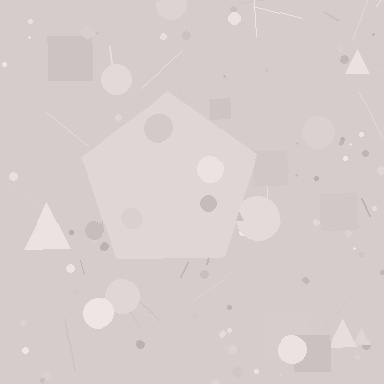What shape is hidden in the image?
A pentagon is hidden in the image.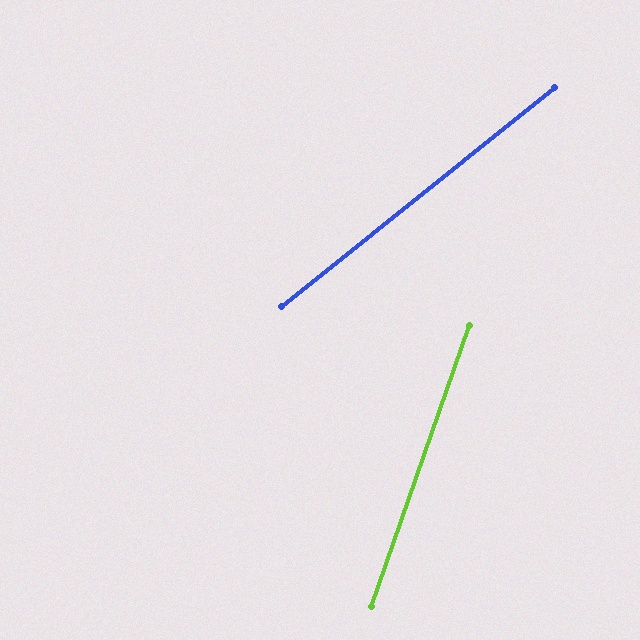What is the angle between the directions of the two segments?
Approximately 32 degrees.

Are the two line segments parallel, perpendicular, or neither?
Neither parallel nor perpendicular — they differ by about 32°.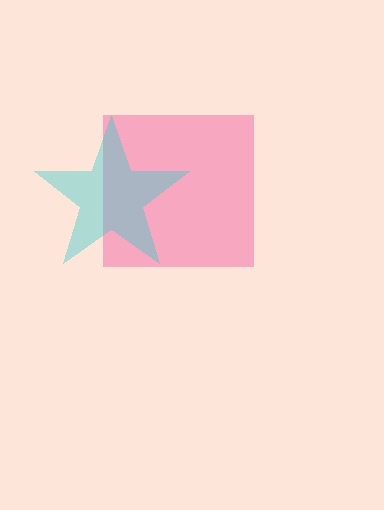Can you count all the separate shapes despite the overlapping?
Yes, there are 2 separate shapes.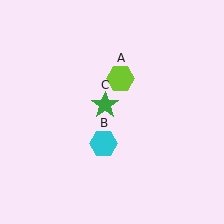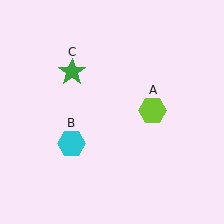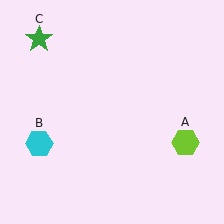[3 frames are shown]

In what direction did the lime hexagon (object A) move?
The lime hexagon (object A) moved down and to the right.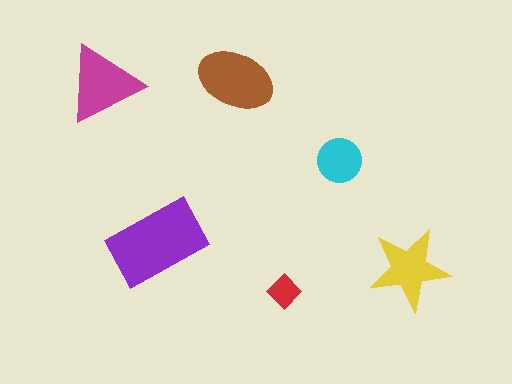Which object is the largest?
The purple rectangle.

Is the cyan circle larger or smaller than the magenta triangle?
Smaller.